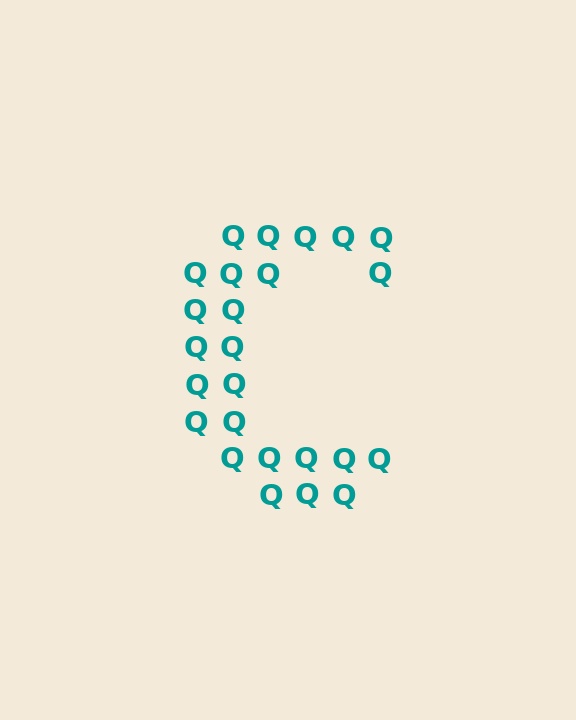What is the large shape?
The large shape is the letter C.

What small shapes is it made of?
It is made of small letter Q's.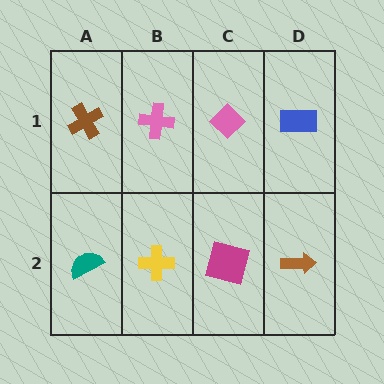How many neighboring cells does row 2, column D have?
2.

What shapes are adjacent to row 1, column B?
A yellow cross (row 2, column B), a brown cross (row 1, column A), a pink diamond (row 1, column C).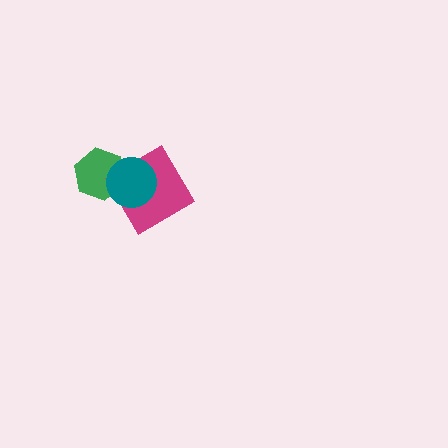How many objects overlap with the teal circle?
2 objects overlap with the teal circle.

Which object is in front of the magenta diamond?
The teal circle is in front of the magenta diamond.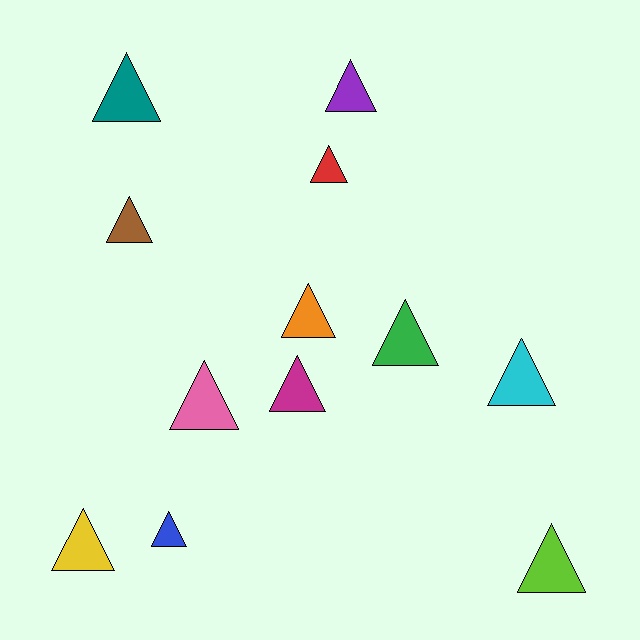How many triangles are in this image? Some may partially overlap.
There are 12 triangles.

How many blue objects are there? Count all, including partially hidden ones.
There is 1 blue object.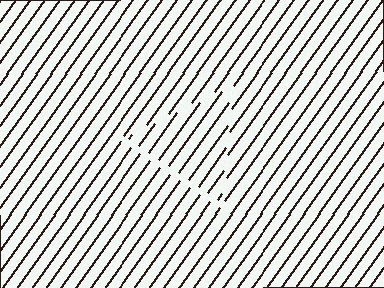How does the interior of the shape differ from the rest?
The interior of the shape contains the same grating, shifted by half a period — the contour is defined by the phase discontinuity where line-ends from the inner and outer gratings abut.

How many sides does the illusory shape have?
3 sides — the line-ends trace a triangle.